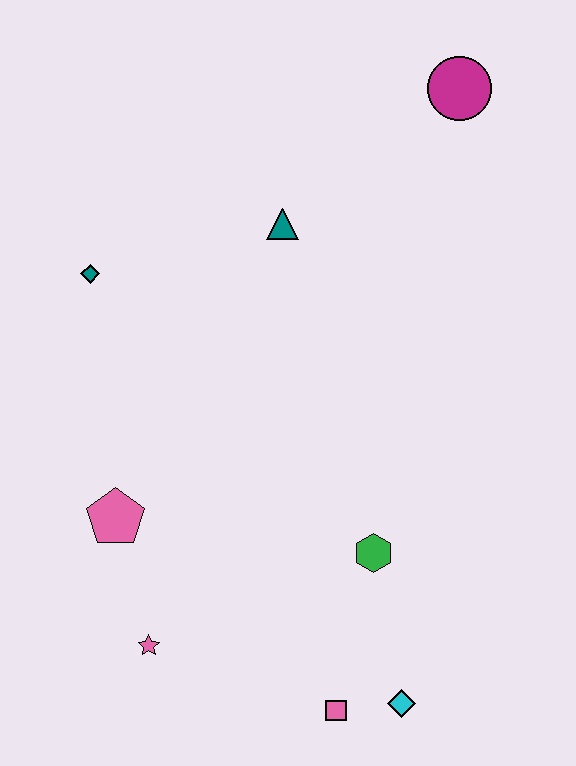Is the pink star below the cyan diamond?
No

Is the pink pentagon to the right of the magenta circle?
No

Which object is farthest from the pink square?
The magenta circle is farthest from the pink square.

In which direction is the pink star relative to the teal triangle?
The pink star is below the teal triangle.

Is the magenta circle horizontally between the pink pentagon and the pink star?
No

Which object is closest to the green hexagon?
The cyan diamond is closest to the green hexagon.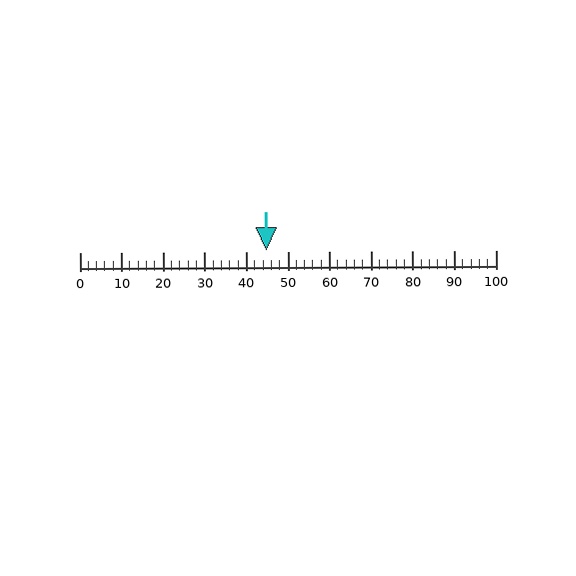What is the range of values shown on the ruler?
The ruler shows values from 0 to 100.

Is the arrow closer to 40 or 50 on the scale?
The arrow is closer to 40.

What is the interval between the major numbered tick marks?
The major tick marks are spaced 10 units apart.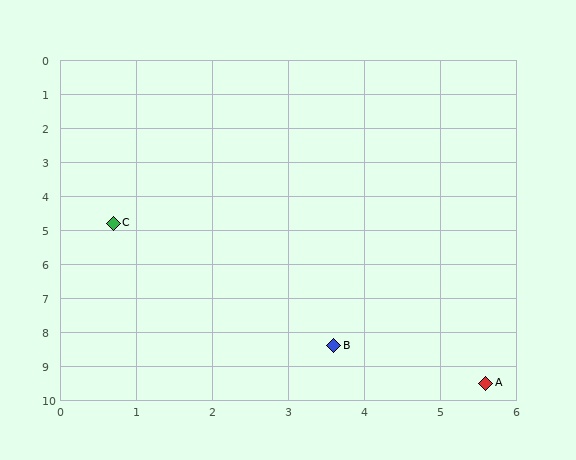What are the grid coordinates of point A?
Point A is at approximately (5.6, 9.5).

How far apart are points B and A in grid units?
Points B and A are about 2.3 grid units apart.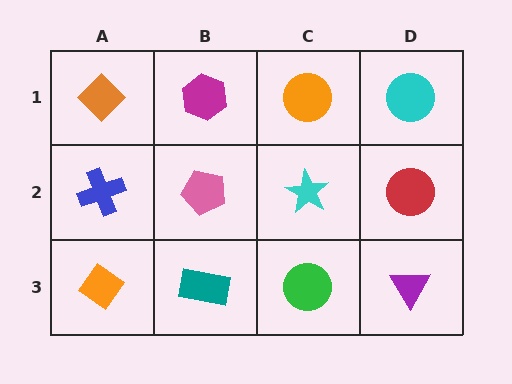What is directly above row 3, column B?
A pink pentagon.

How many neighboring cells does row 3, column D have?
2.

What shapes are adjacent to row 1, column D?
A red circle (row 2, column D), an orange circle (row 1, column C).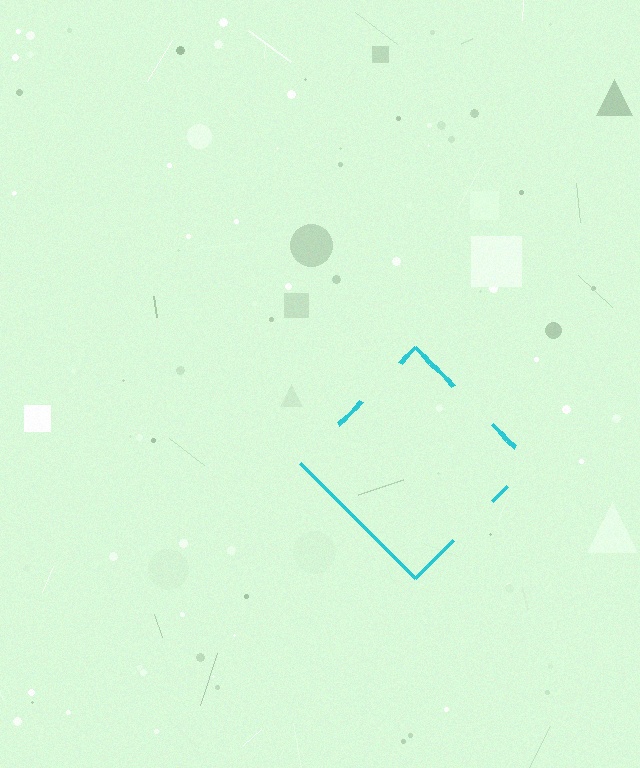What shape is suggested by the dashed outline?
The dashed outline suggests a diamond.